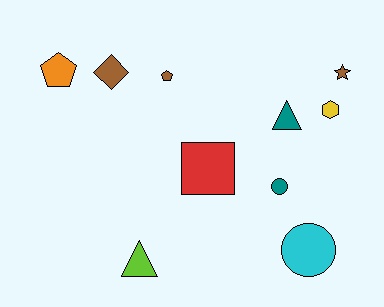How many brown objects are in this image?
There are 3 brown objects.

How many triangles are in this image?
There are 2 triangles.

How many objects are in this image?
There are 10 objects.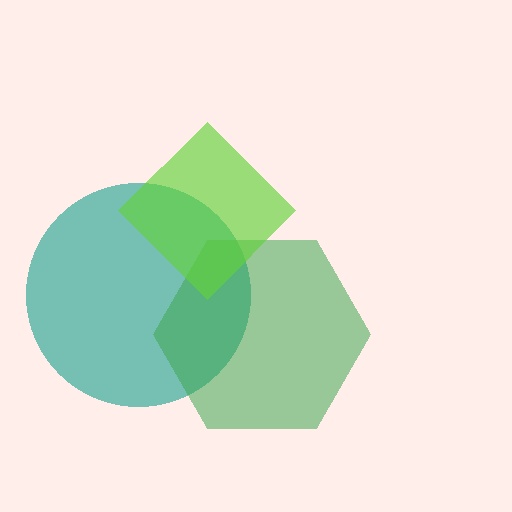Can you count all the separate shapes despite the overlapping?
Yes, there are 3 separate shapes.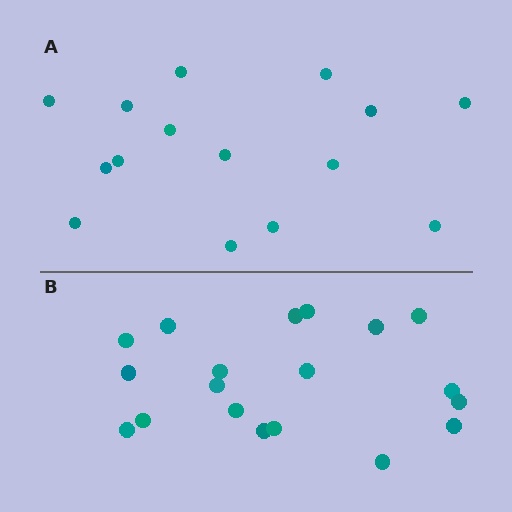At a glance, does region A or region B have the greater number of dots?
Region B (the bottom region) has more dots.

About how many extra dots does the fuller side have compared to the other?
Region B has about 4 more dots than region A.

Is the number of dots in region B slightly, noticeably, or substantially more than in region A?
Region B has noticeably more, but not dramatically so. The ratio is roughly 1.3 to 1.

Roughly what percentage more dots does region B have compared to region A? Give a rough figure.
About 25% more.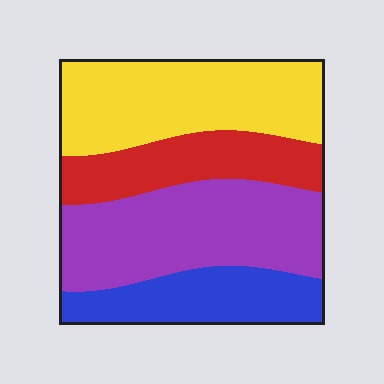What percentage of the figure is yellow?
Yellow covers about 30% of the figure.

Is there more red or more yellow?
Yellow.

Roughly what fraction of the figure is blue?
Blue takes up between a sixth and a third of the figure.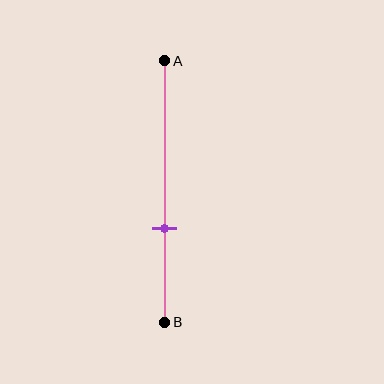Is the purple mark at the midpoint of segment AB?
No, the mark is at about 65% from A, not at the 50% midpoint.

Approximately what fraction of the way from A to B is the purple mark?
The purple mark is approximately 65% of the way from A to B.